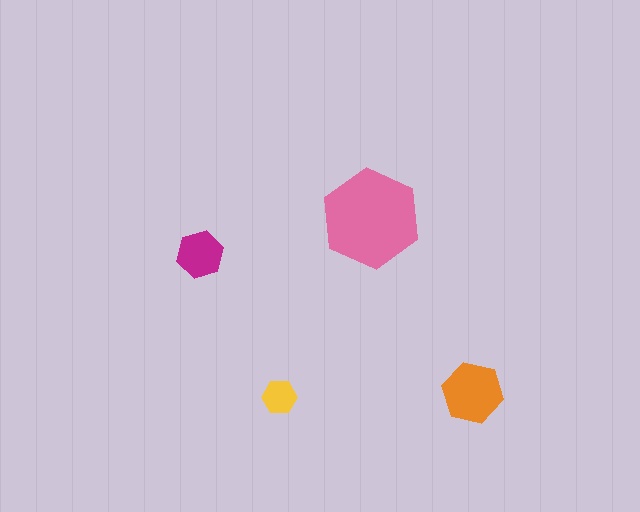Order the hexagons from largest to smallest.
the pink one, the orange one, the magenta one, the yellow one.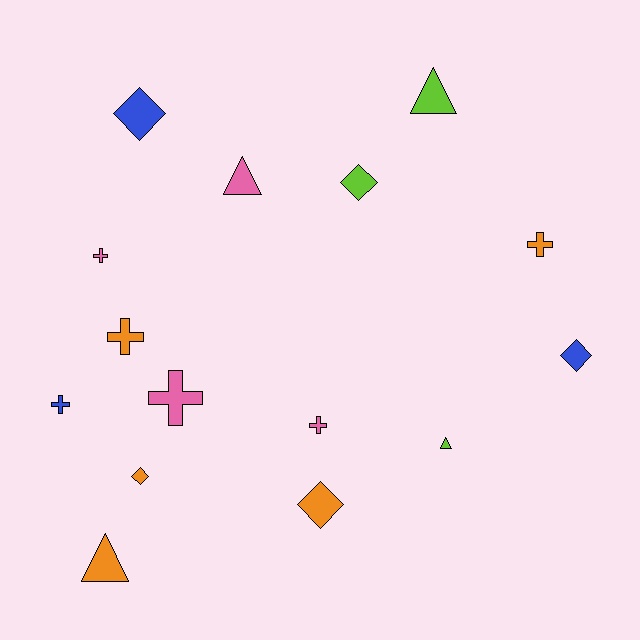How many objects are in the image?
There are 15 objects.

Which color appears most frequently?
Orange, with 5 objects.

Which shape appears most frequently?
Cross, with 6 objects.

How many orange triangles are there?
There is 1 orange triangle.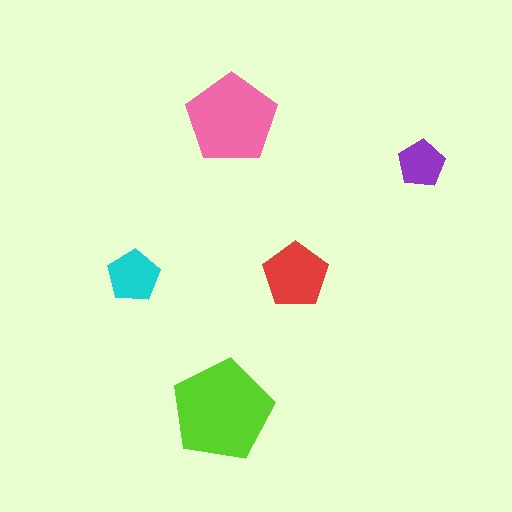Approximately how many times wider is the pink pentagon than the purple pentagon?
About 2 times wider.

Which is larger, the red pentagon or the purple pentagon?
The red one.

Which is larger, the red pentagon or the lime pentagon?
The lime one.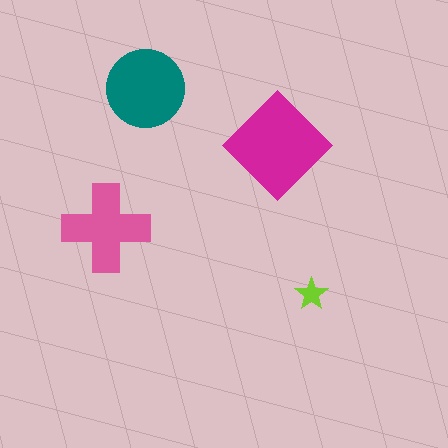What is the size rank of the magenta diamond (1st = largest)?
1st.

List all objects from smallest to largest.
The lime star, the pink cross, the teal circle, the magenta diamond.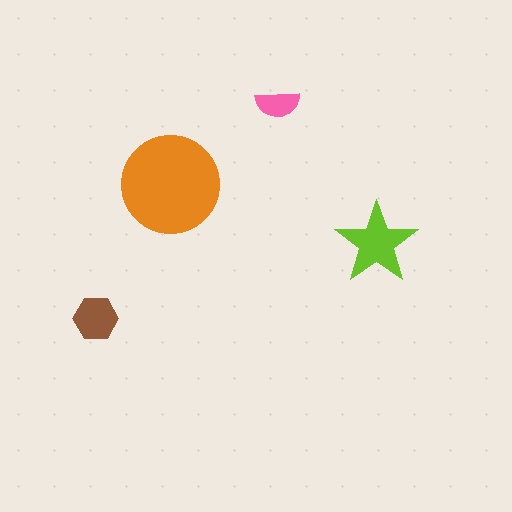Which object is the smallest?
The pink semicircle.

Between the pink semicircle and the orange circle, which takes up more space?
The orange circle.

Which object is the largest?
The orange circle.